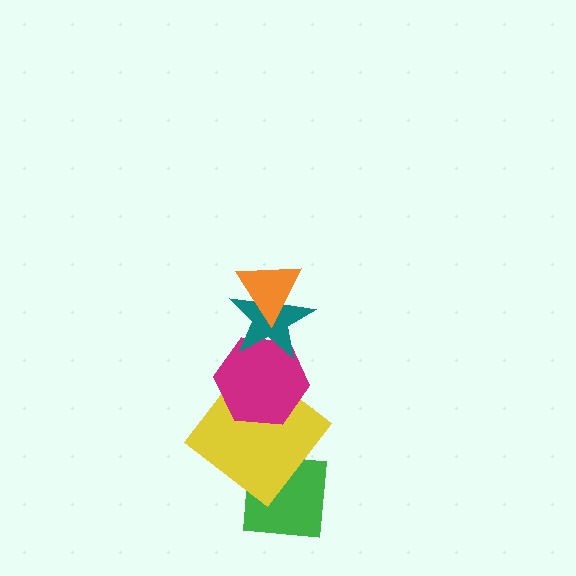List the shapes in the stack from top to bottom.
From top to bottom: the orange triangle, the teal star, the magenta hexagon, the yellow diamond, the green square.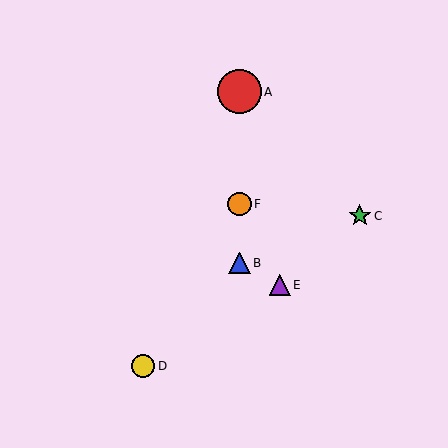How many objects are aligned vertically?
3 objects (A, B, F) are aligned vertically.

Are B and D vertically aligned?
No, B is at x≈240 and D is at x≈143.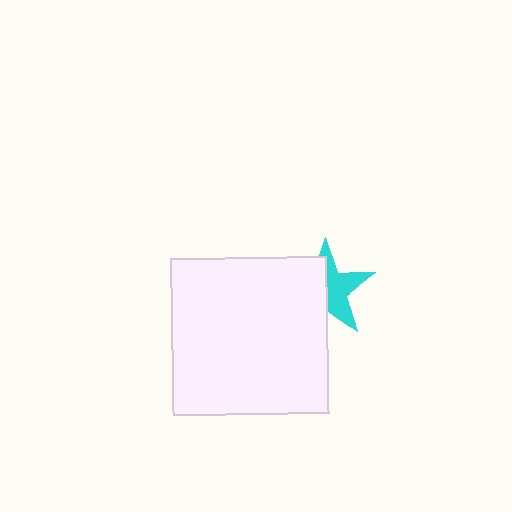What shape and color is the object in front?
The object in front is a white square.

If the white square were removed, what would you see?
You would see the complete cyan star.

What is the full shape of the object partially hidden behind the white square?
The partially hidden object is a cyan star.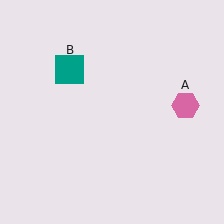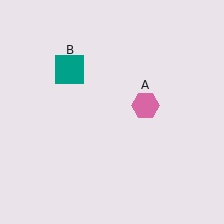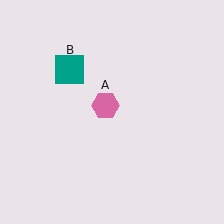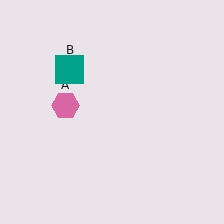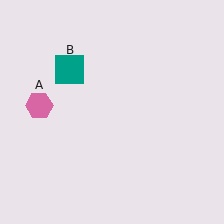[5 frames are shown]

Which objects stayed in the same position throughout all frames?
Teal square (object B) remained stationary.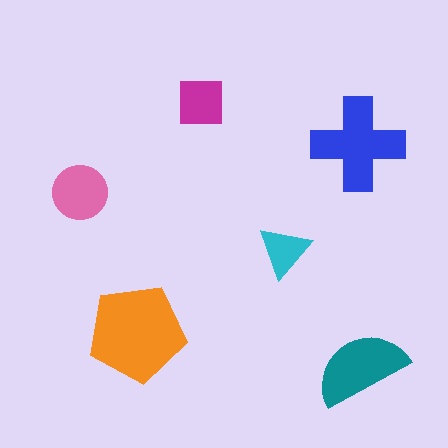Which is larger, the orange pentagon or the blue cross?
The orange pentagon.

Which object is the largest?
The orange pentagon.